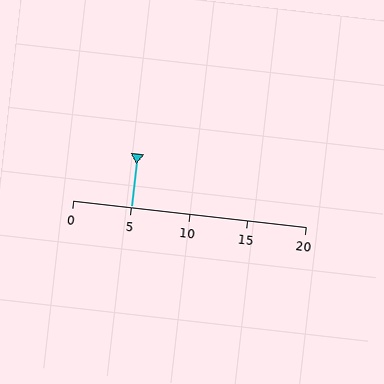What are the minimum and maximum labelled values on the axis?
The axis runs from 0 to 20.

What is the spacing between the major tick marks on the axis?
The major ticks are spaced 5 apart.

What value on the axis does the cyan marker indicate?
The marker indicates approximately 5.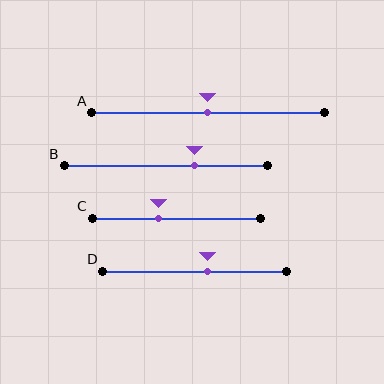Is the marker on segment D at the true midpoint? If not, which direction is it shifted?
No, the marker on segment D is shifted to the right by about 7% of the segment length.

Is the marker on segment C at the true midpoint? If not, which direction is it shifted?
No, the marker on segment C is shifted to the left by about 10% of the segment length.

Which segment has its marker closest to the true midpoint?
Segment A has its marker closest to the true midpoint.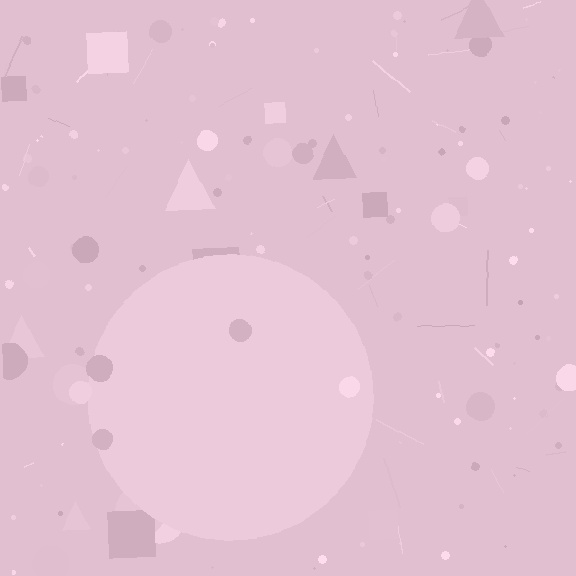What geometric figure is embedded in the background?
A circle is embedded in the background.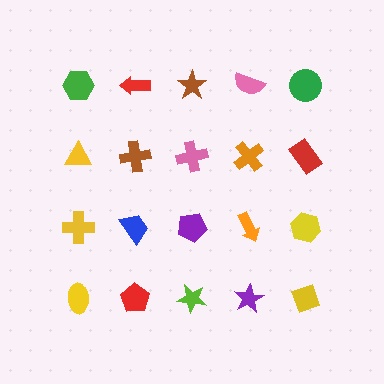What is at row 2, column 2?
A brown cross.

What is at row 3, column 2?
A blue trapezoid.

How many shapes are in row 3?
5 shapes.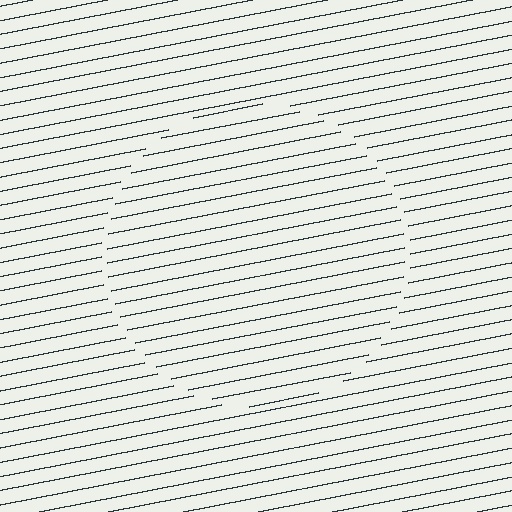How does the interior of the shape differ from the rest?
The interior of the shape contains the same grating, shifted by half a period — the contour is defined by the phase discontinuity where line-ends from the inner and outer gratings abut.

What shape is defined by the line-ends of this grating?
An illusory circle. The interior of the shape contains the same grating, shifted by half a period — the contour is defined by the phase discontinuity where line-ends from the inner and outer gratings abut.